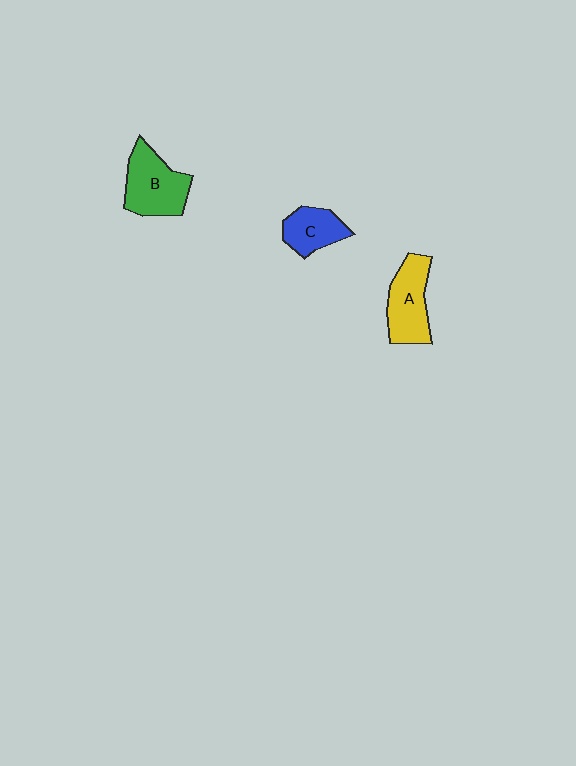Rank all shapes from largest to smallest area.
From largest to smallest: B (green), A (yellow), C (blue).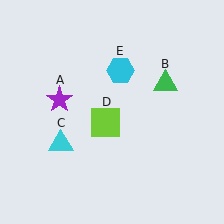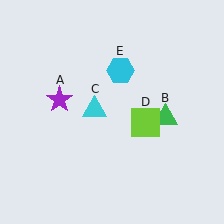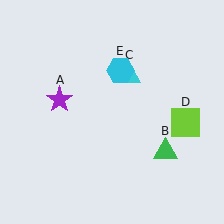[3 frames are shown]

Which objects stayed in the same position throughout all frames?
Purple star (object A) and cyan hexagon (object E) remained stationary.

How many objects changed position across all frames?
3 objects changed position: green triangle (object B), cyan triangle (object C), lime square (object D).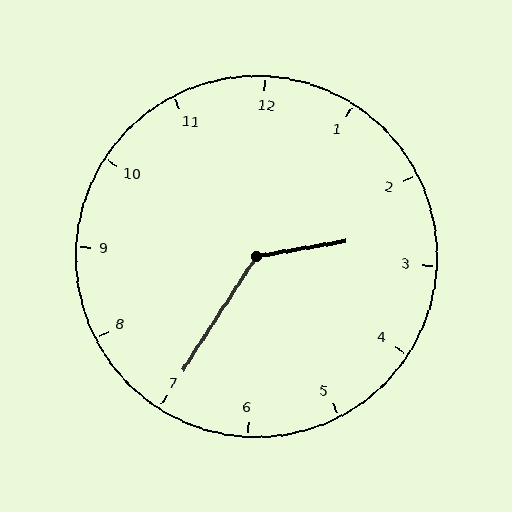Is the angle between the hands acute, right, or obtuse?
It is obtuse.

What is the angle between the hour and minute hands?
Approximately 132 degrees.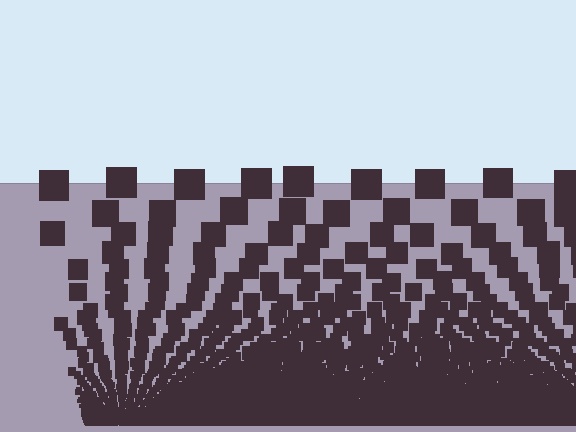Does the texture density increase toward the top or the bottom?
Density increases toward the bottom.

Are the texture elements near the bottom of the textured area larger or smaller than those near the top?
Smaller. The gradient is inverted — elements near the bottom are smaller and denser.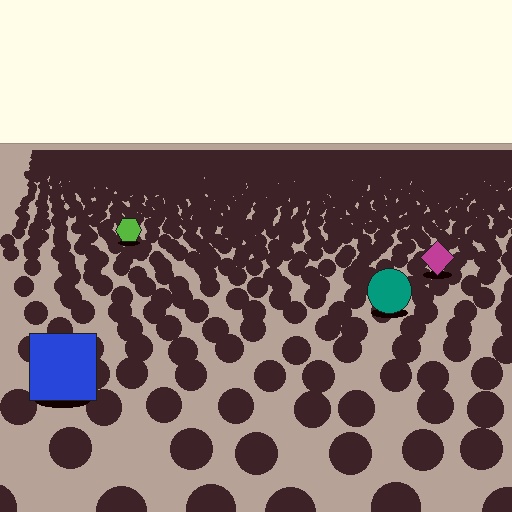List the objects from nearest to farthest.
From nearest to farthest: the blue square, the teal circle, the magenta diamond, the lime hexagon.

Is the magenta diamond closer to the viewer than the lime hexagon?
Yes. The magenta diamond is closer — you can tell from the texture gradient: the ground texture is coarser near it.